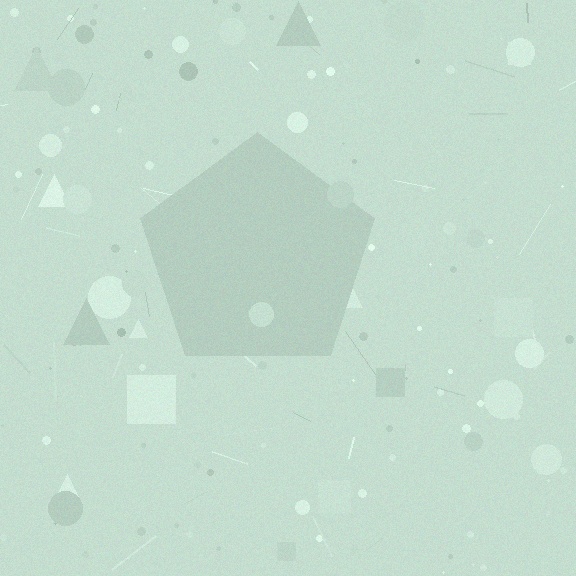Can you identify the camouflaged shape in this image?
The camouflaged shape is a pentagon.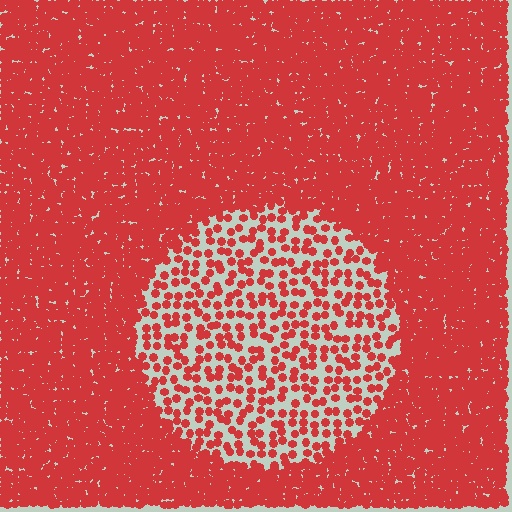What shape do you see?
I see a circle.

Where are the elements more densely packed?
The elements are more densely packed outside the circle boundary.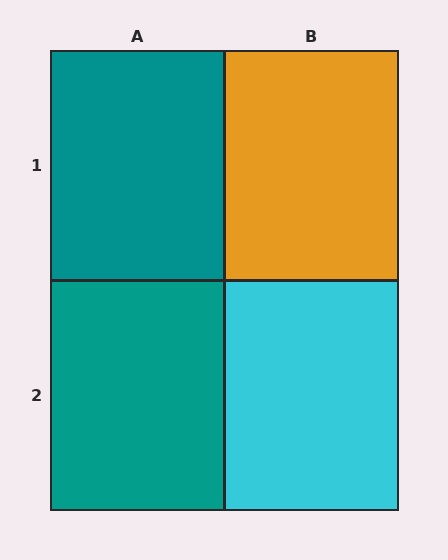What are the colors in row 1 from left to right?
Teal, orange.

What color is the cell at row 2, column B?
Cyan.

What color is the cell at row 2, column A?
Teal.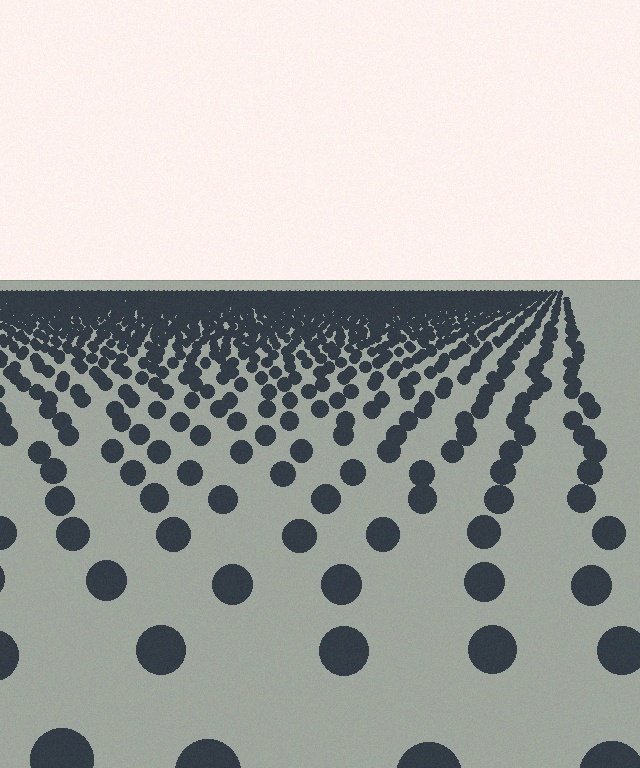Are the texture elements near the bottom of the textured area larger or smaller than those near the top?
Larger. Near the bottom, elements are closer to the viewer and appear at a bigger on-screen size.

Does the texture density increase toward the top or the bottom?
Density increases toward the top.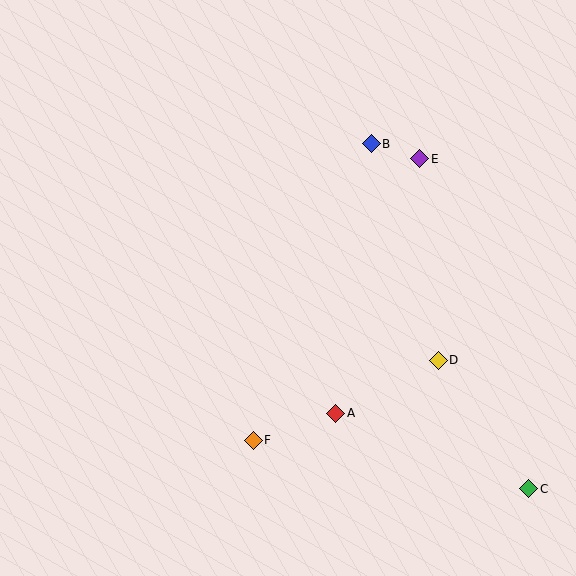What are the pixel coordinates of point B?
Point B is at (371, 144).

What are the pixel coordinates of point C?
Point C is at (529, 489).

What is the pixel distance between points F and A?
The distance between F and A is 87 pixels.